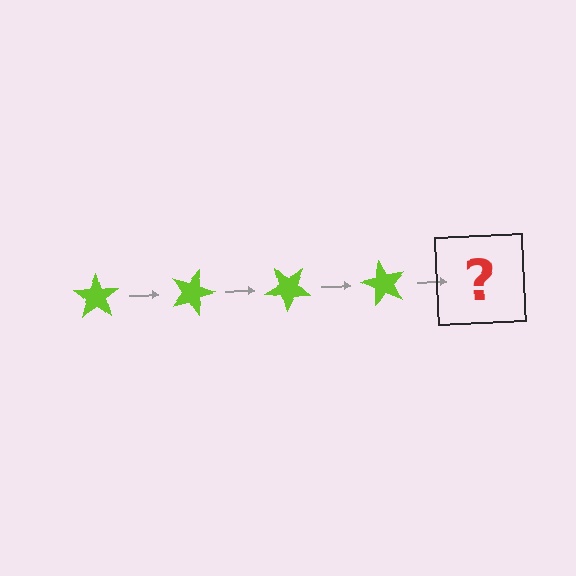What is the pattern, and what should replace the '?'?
The pattern is that the star rotates 20 degrees each step. The '?' should be a lime star rotated 80 degrees.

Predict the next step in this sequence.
The next step is a lime star rotated 80 degrees.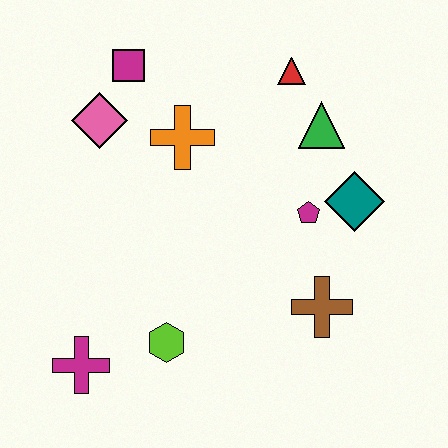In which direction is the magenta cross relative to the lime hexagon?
The magenta cross is to the left of the lime hexagon.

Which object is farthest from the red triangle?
The magenta cross is farthest from the red triangle.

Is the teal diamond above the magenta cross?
Yes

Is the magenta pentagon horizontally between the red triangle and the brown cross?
Yes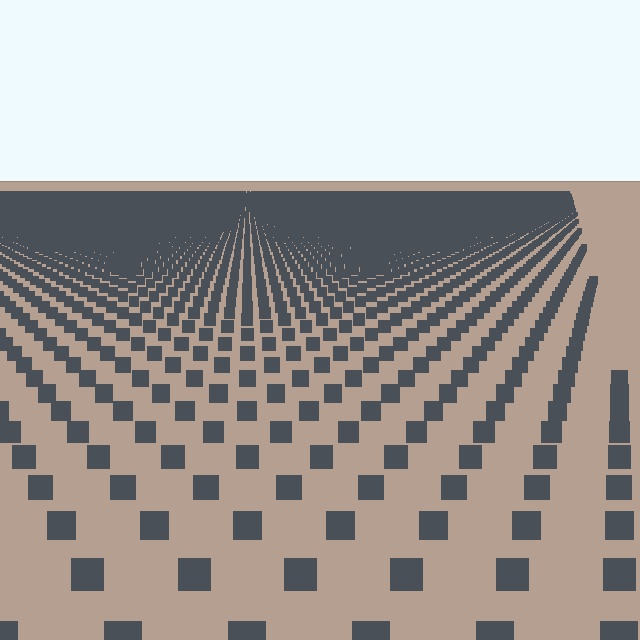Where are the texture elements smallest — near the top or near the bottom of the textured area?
Near the top.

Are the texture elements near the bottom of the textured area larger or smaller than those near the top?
Larger. Near the bottom, elements are closer to the viewer and appear at a bigger on-screen size.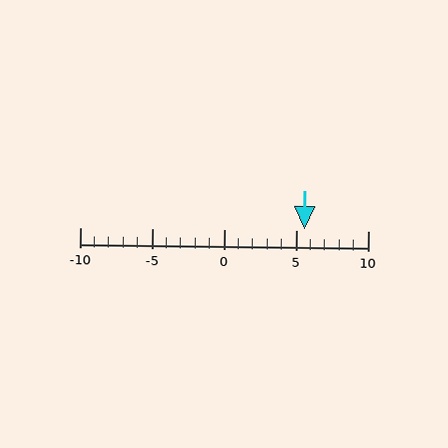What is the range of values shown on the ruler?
The ruler shows values from -10 to 10.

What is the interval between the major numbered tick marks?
The major tick marks are spaced 5 units apart.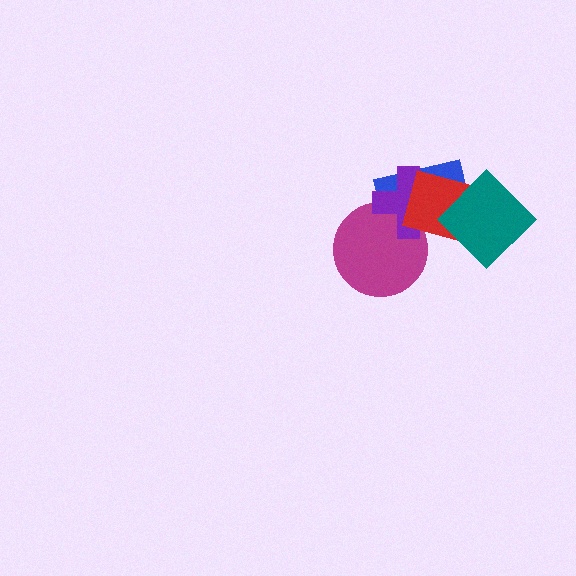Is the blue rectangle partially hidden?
Yes, it is partially covered by another shape.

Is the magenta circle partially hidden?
Yes, it is partially covered by another shape.